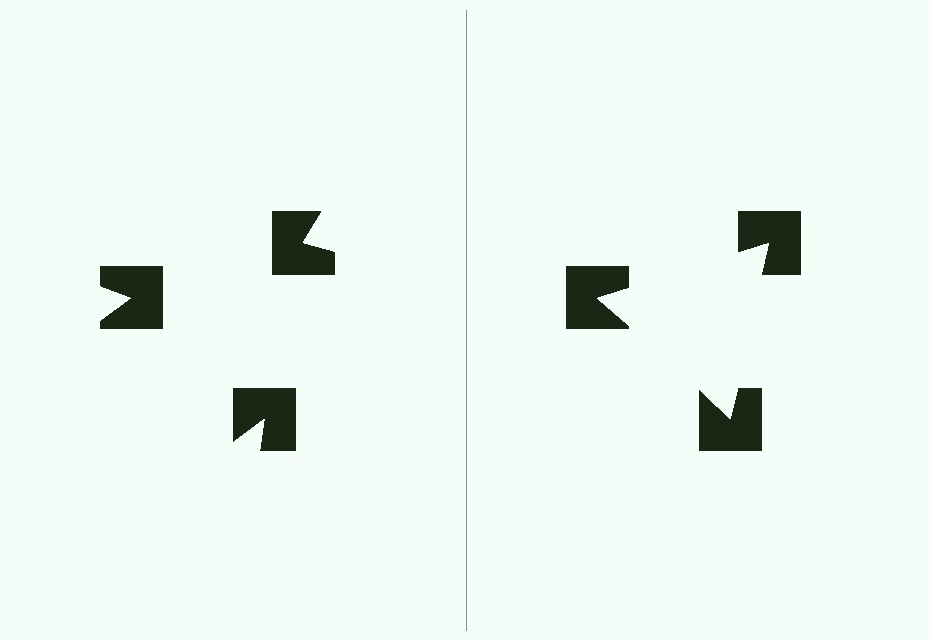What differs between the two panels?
The notched squares are positioned identically on both sides; only the wedge orientations differ. On the right they align to a triangle; on the left they are misaligned.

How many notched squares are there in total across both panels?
6 — 3 on each side.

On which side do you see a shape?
An illusory triangle appears on the right side. On the left side the wedge cuts are rotated, so no coherent shape forms.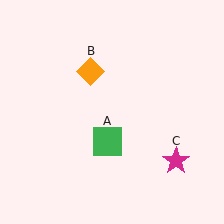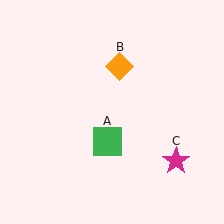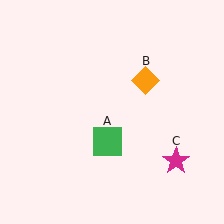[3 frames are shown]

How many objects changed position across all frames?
1 object changed position: orange diamond (object B).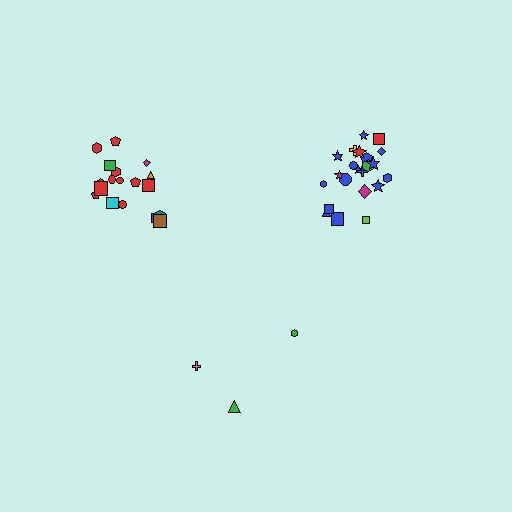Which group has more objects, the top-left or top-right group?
The top-right group.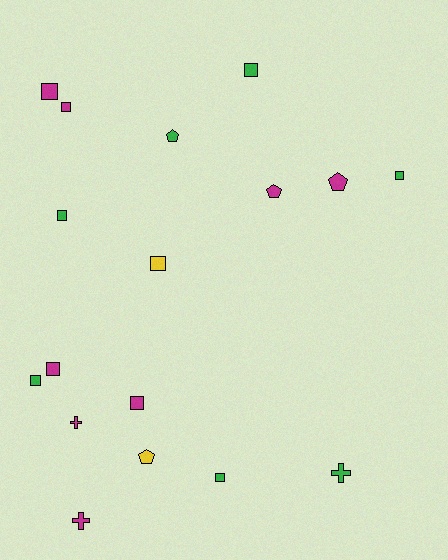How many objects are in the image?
There are 17 objects.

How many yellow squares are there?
There is 1 yellow square.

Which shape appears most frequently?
Square, with 10 objects.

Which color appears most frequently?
Magenta, with 8 objects.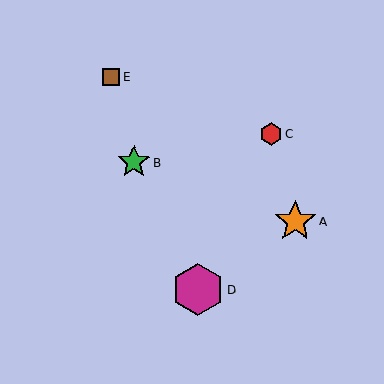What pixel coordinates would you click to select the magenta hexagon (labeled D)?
Click at (198, 290) to select the magenta hexagon D.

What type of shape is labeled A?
Shape A is an orange star.